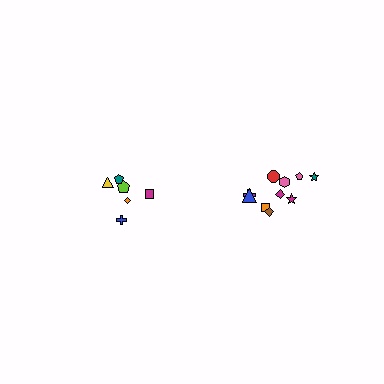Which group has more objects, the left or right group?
The right group.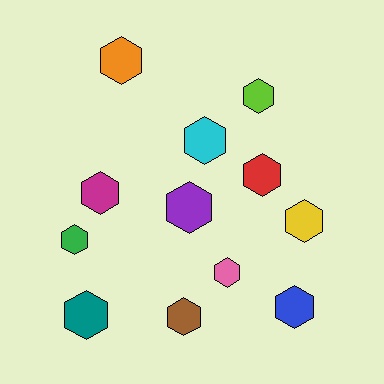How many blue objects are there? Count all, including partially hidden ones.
There is 1 blue object.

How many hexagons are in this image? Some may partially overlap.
There are 12 hexagons.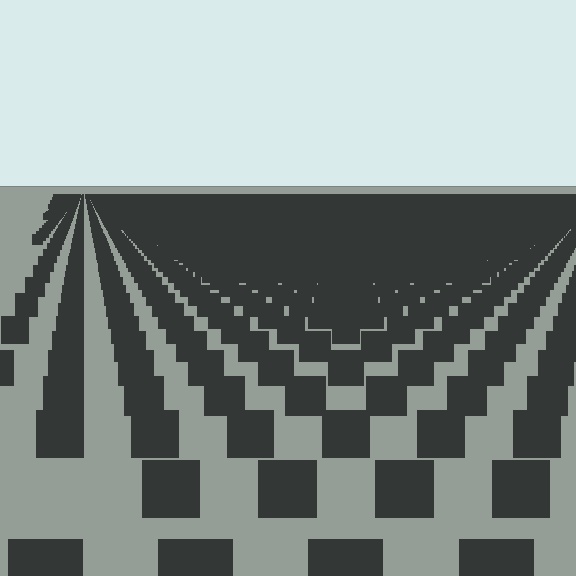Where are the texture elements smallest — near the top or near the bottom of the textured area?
Near the top.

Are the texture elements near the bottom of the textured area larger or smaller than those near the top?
Larger. Near the bottom, elements are closer to the viewer and appear at a bigger on-screen size.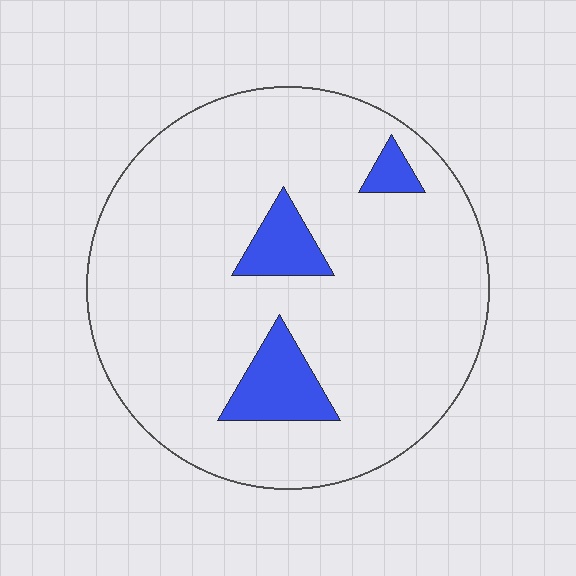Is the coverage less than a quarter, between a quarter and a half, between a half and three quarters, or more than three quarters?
Less than a quarter.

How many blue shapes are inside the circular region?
3.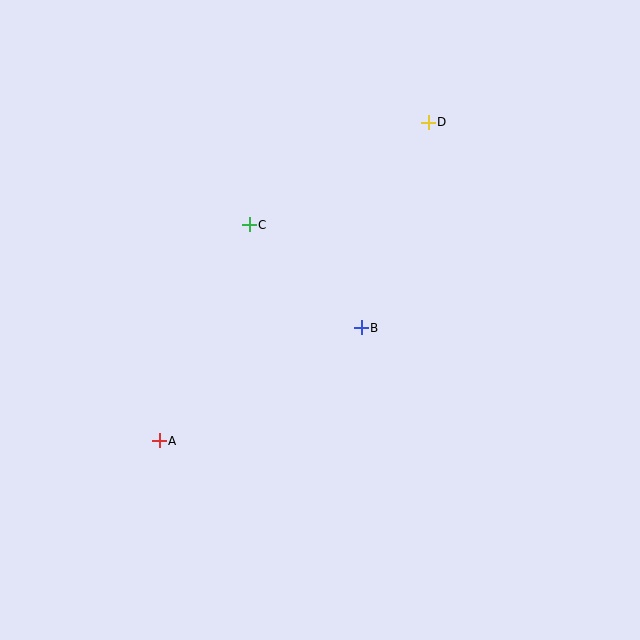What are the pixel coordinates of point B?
Point B is at (361, 328).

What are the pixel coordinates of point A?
Point A is at (159, 441).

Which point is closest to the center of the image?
Point B at (361, 328) is closest to the center.